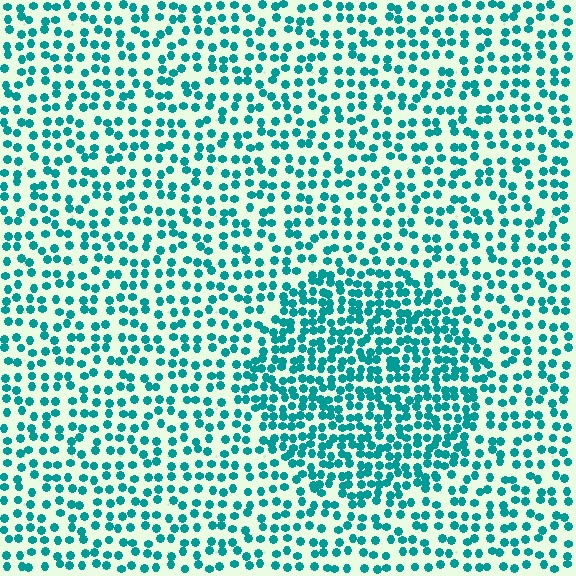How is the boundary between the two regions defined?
The boundary is defined by a change in element density (approximately 1.8x ratio). All elements are the same color, size, and shape.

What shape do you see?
I see a circle.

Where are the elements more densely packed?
The elements are more densely packed inside the circle boundary.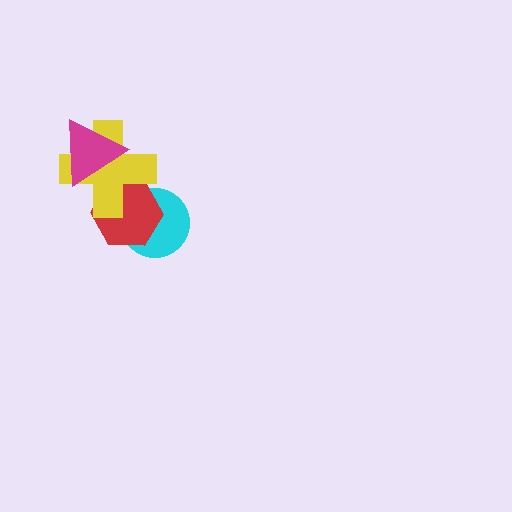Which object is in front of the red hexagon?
The yellow cross is in front of the red hexagon.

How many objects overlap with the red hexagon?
2 objects overlap with the red hexagon.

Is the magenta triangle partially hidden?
No, no other shape covers it.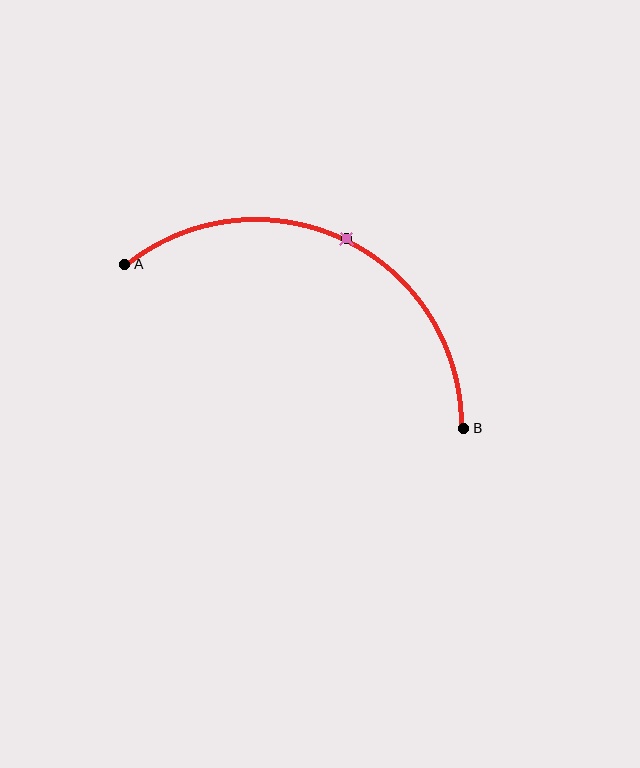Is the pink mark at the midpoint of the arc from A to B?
Yes. The pink mark lies on the arc at equal arc-length from both A and B — it is the arc midpoint.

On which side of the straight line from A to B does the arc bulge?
The arc bulges above the straight line connecting A and B.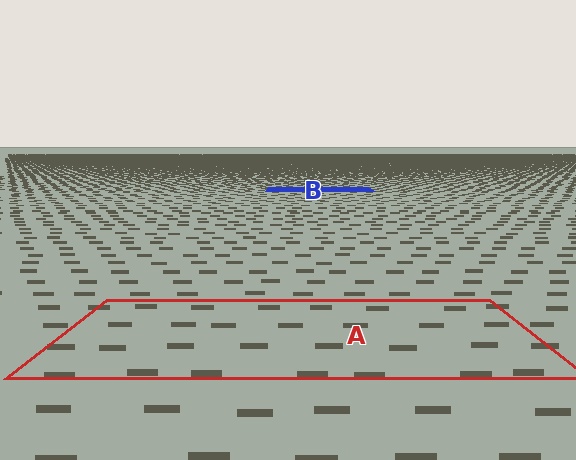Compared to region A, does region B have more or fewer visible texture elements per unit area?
Region B has more texture elements per unit area — they are packed more densely because it is farther away.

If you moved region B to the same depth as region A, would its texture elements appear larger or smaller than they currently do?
They would appear larger. At a closer depth, the same texture elements are projected at a bigger on-screen size.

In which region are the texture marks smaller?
The texture marks are smaller in region B, because it is farther away.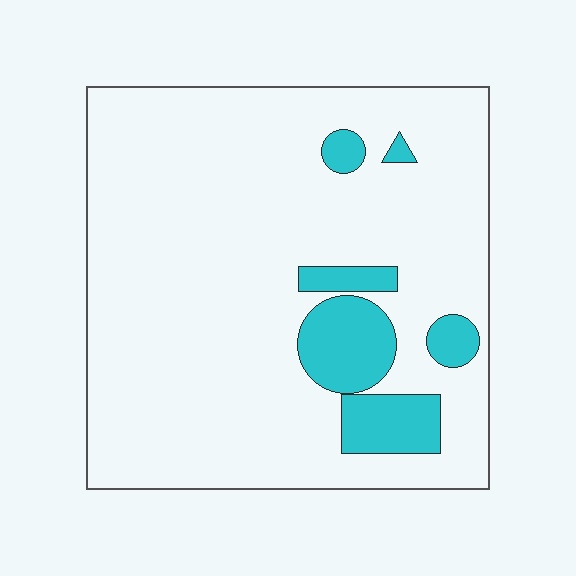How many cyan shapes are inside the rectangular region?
6.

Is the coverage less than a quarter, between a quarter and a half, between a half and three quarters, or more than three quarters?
Less than a quarter.